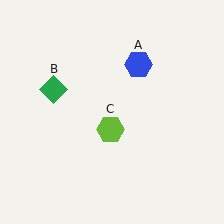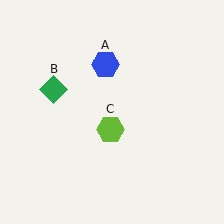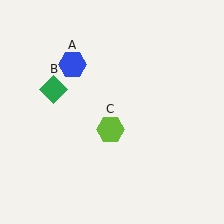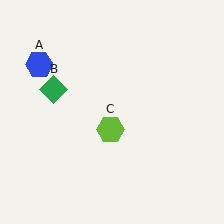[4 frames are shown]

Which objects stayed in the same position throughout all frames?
Green diamond (object B) and lime hexagon (object C) remained stationary.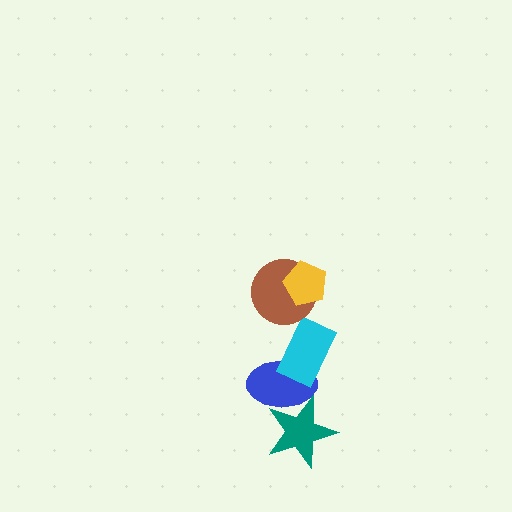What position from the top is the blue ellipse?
The blue ellipse is 4th from the top.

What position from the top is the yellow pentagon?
The yellow pentagon is 1st from the top.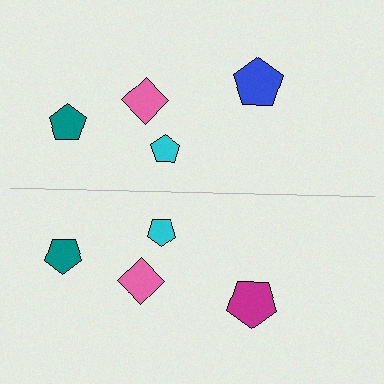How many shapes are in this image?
There are 8 shapes in this image.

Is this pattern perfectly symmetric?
No, the pattern is not perfectly symmetric. The magenta pentagon on the bottom side breaks the symmetry — its mirror counterpart is blue.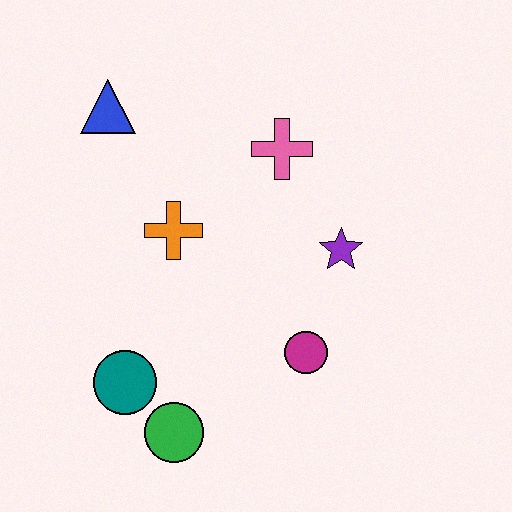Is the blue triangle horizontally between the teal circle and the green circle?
No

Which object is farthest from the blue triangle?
The green circle is farthest from the blue triangle.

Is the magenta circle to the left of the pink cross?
No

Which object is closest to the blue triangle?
The orange cross is closest to the blue triangle.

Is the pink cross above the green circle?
Yes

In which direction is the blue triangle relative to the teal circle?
The blue triangle is above the teal circle.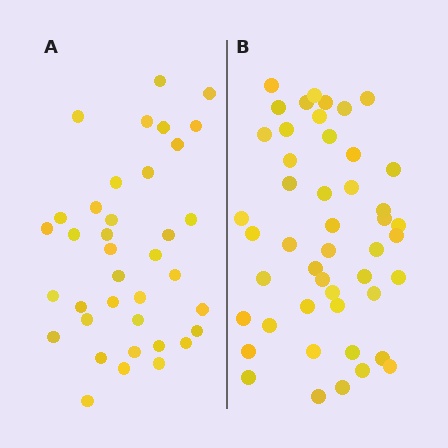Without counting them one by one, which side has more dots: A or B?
Region B (the right region) has more dots.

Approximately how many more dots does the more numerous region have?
Region B has roughly 10 or so more dots than region A.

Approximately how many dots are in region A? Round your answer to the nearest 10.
About 40 dots. (The exact count is 37, which rounds to 40.)